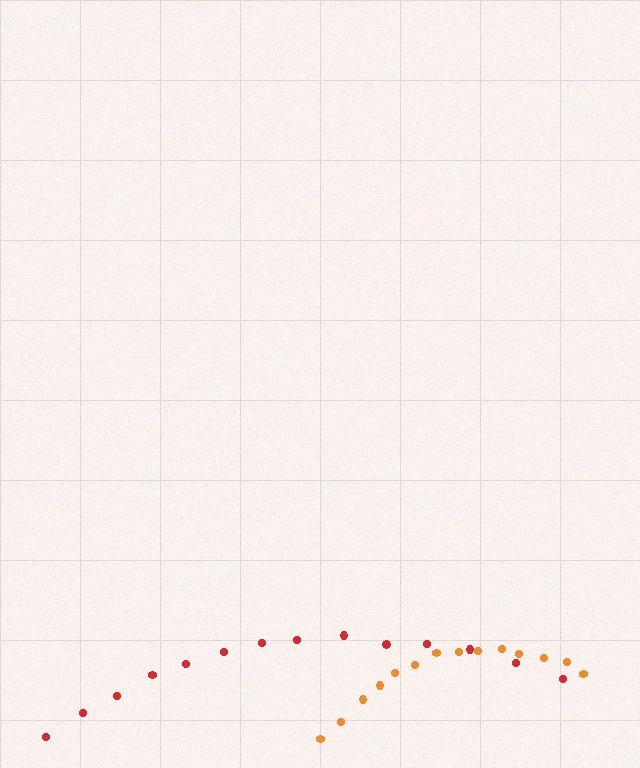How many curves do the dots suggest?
There are 2 distinct paths.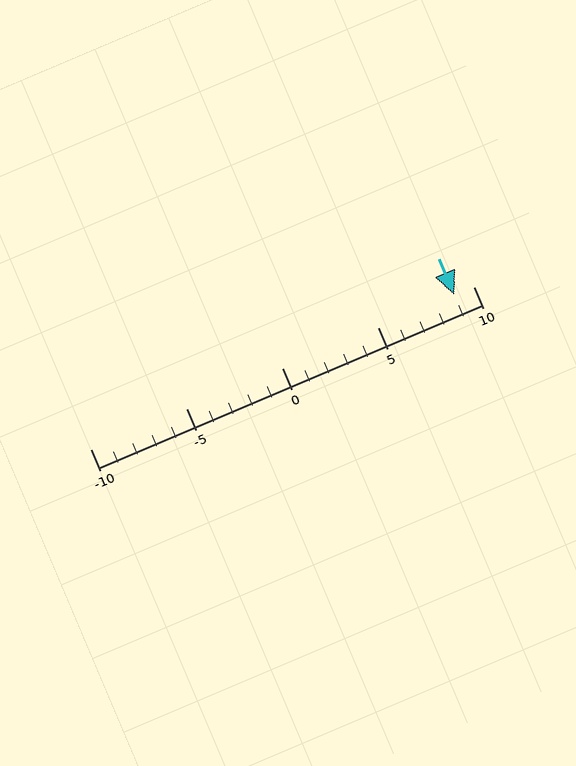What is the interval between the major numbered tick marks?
The major tick marks are spaced 5 units apart.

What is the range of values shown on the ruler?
The ruler shows values from -10 to 10.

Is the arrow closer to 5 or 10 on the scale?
The arrow is closer to 10.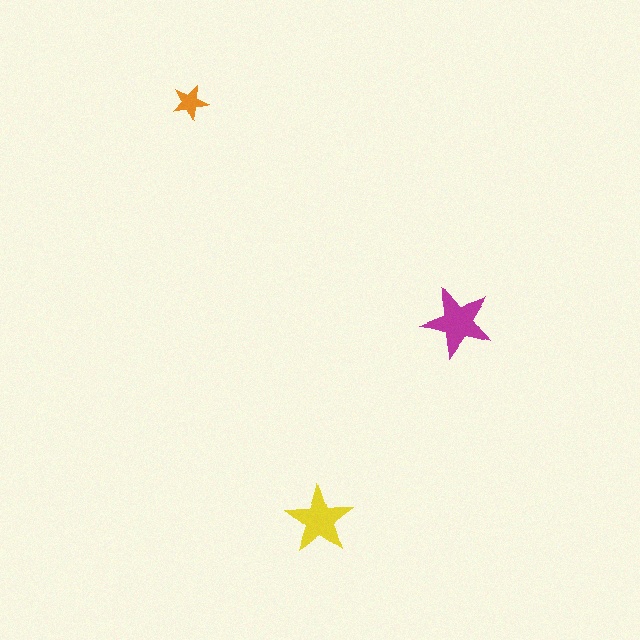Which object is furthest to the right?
The magenta star is rightmost.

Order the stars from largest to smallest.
the magenta one, the yellow one, the orange one.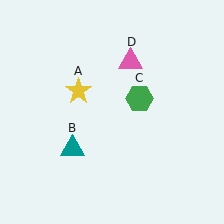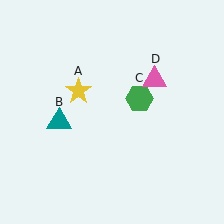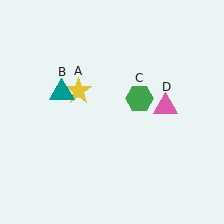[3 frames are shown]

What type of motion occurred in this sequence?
The teal triangle (object B), pink triangle (object D) rotated clockwise around the center of the scene.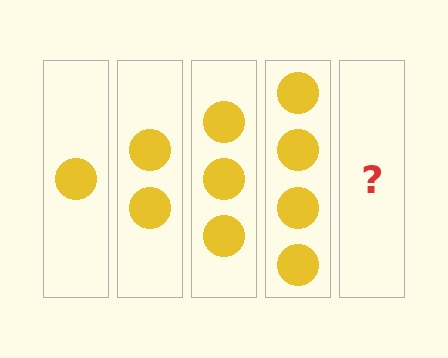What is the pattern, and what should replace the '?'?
The pattern is that each step adds one more circle. The '?' should be 5 circles.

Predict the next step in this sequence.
The next step is 5 circles.